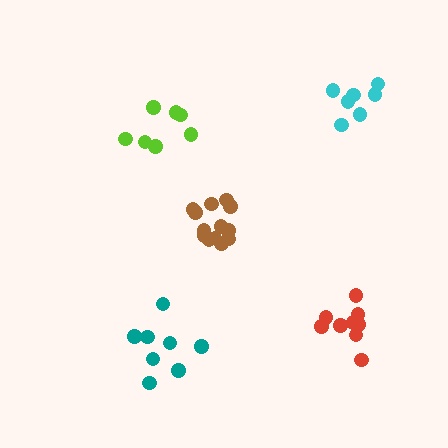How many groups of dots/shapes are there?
There are 5 groups.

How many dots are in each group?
Group 1: 13 dots, Group 2: 8 dots, Group 3: 9 dots, Group 4: 7 dots, Group 5: 7 dots (44 total).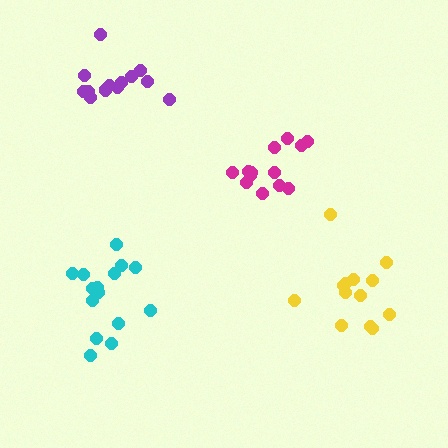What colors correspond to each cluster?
The clusters are colored: magenta, cyan, purple, yellow.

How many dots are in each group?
Group 1: 13 dots, Group 2: 15 dots, Group 3: 14 dots, Group 4: 13 dots (55 total).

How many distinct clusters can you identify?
There are 4 distinct clusters.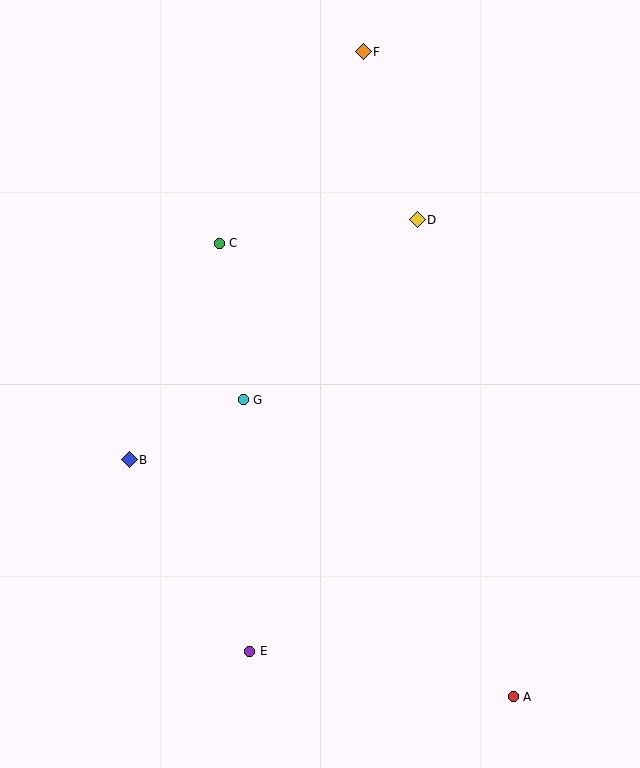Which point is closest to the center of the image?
Point G at (243, 400) is closest to the center.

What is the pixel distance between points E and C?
The distance between E and C is 409 pixels.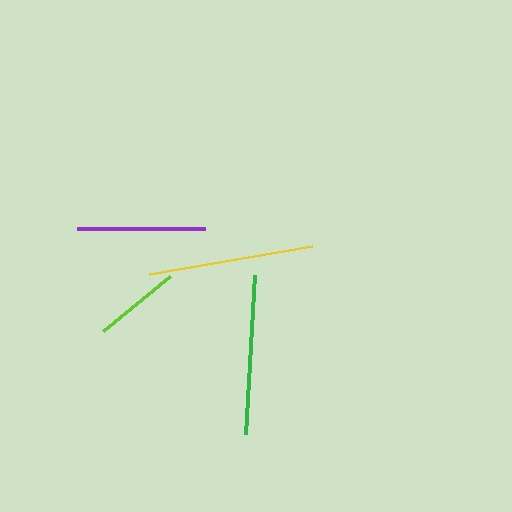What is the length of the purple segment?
The purple segment is approximately 128 pixels long.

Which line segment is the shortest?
The lime line is the shortest at approximately 87 pixels.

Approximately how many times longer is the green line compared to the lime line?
The green line is approximately 1.8 times the length of the lime line.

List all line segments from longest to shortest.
From longest to shortest: yellow, green, purple, lime.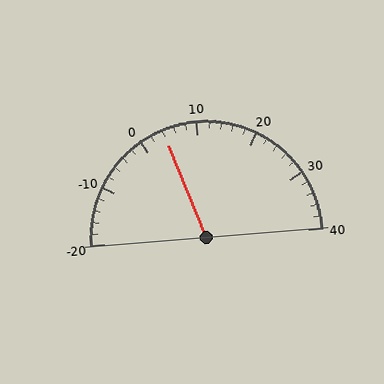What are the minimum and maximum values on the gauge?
The gauge ranges from -20 to 40.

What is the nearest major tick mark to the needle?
The nearest major tick mark is 0.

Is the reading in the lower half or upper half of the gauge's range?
The reading is in the lower half of the range (-20 to 40).